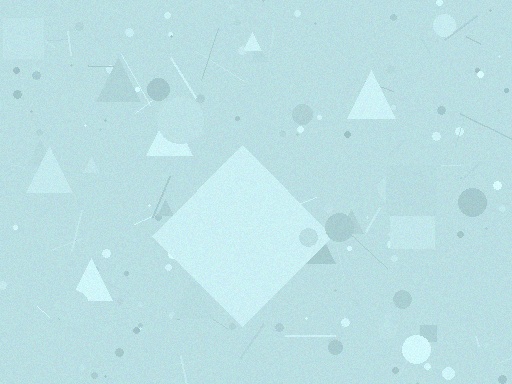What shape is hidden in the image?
A diamond is hidden in the image.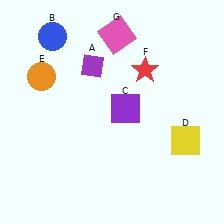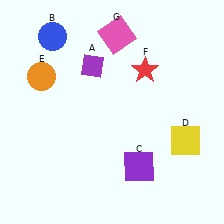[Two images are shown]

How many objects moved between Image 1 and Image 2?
1 object moved between the two images.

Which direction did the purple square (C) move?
The purple square (C) moved down.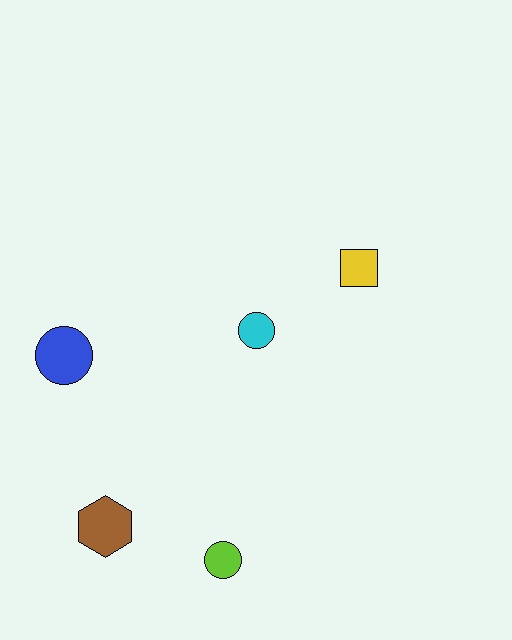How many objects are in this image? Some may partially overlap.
There are 5 objects.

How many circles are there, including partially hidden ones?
There are 3 circles.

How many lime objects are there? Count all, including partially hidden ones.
There is 1 lime object.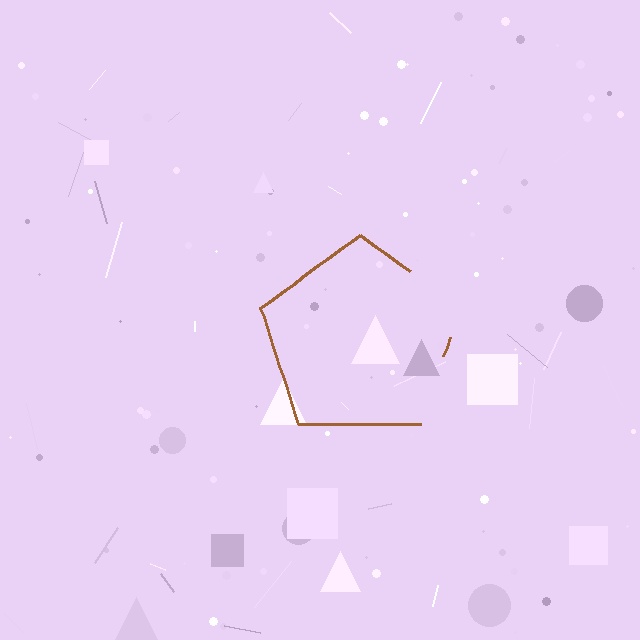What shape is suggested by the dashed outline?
The dashed outline suggests a pentagon.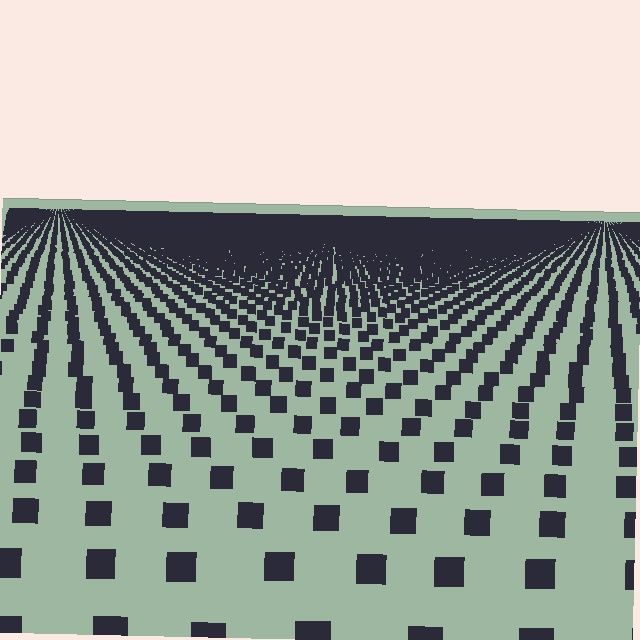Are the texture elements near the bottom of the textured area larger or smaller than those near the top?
Larger. Near the bottom, elements are closer to the viewer and appear at a bigger on-screen size.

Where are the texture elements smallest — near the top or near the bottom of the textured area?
Near the top.